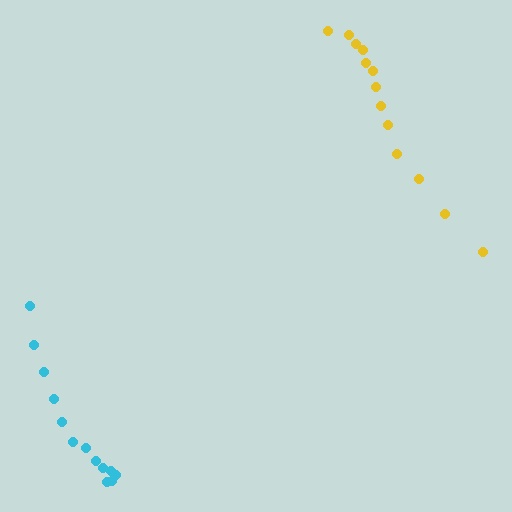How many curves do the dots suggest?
There are 2 distinct paths.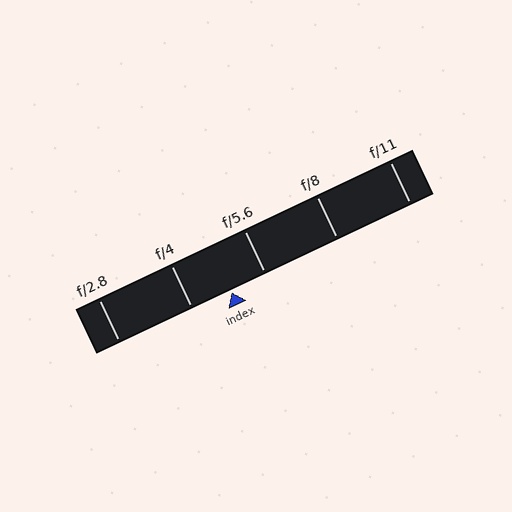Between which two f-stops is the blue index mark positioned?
The index mark is between f/4 and f/5.6.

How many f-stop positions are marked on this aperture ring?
There are 5 f-stop positions marked.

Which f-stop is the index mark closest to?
The index mark is closest to f/5.6.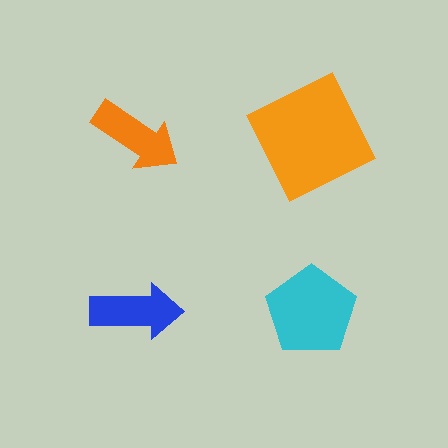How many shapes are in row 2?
2 shapes.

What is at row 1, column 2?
An orange square.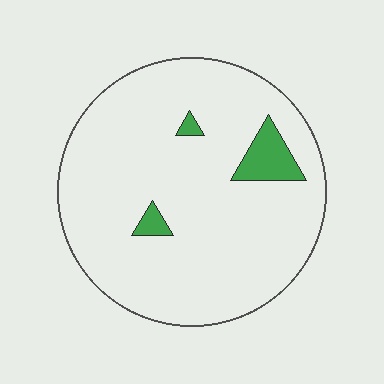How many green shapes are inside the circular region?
3.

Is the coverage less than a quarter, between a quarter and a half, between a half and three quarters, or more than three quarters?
Less than a quarter.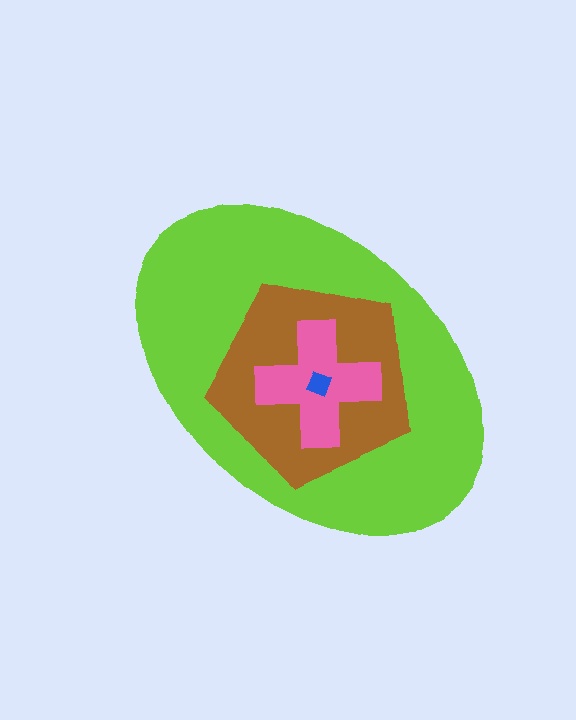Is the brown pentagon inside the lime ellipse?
Yes.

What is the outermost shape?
The lime ellipse.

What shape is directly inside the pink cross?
The blue diamond.